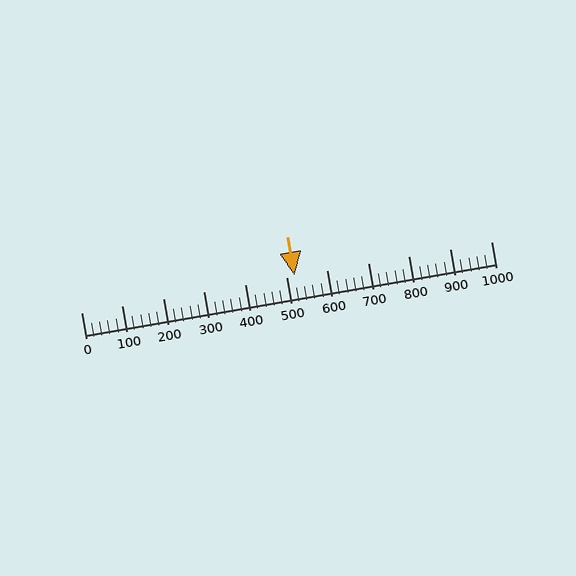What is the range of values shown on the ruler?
The ruler shows values from 0 to 1000.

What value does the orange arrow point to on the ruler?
The orange arrow points to approximately 520.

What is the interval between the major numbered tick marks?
The major tick marks are spaced 100 units apart.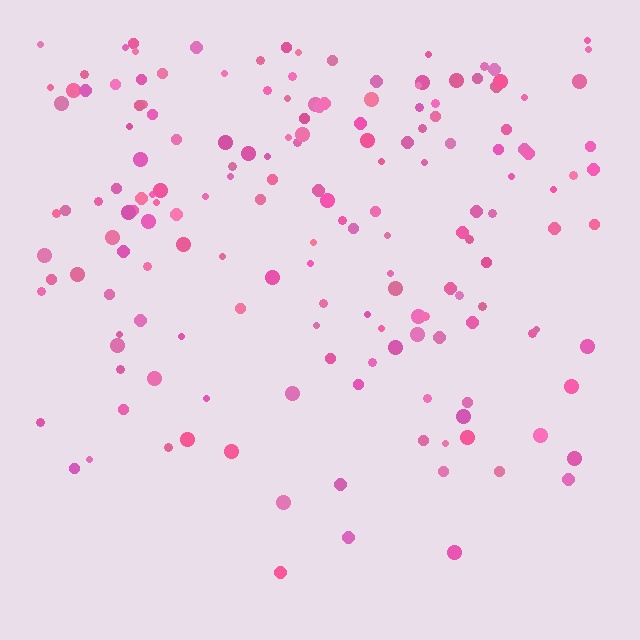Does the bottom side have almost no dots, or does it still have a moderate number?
Still a moderate number, just noticeably fewer than the top.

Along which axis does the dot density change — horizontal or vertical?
Vertical.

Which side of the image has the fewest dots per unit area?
The bottom.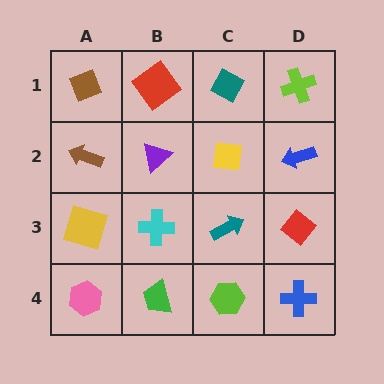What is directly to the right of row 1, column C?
A lime cross.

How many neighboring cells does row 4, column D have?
2.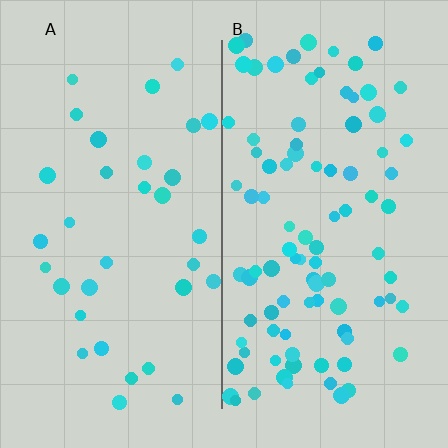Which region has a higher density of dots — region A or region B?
B (the right).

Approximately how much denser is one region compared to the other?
Approximately 2.8× — region B over region A.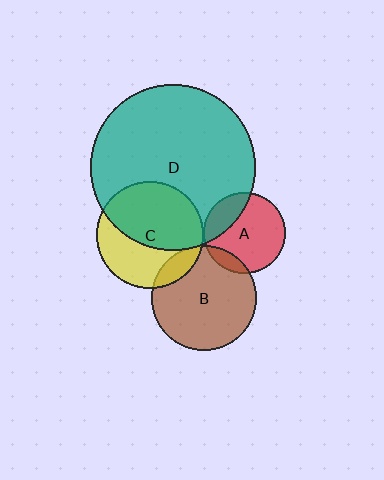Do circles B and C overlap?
Yes.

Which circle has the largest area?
Circle D (teal).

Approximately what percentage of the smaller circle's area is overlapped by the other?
Approximately 10%.